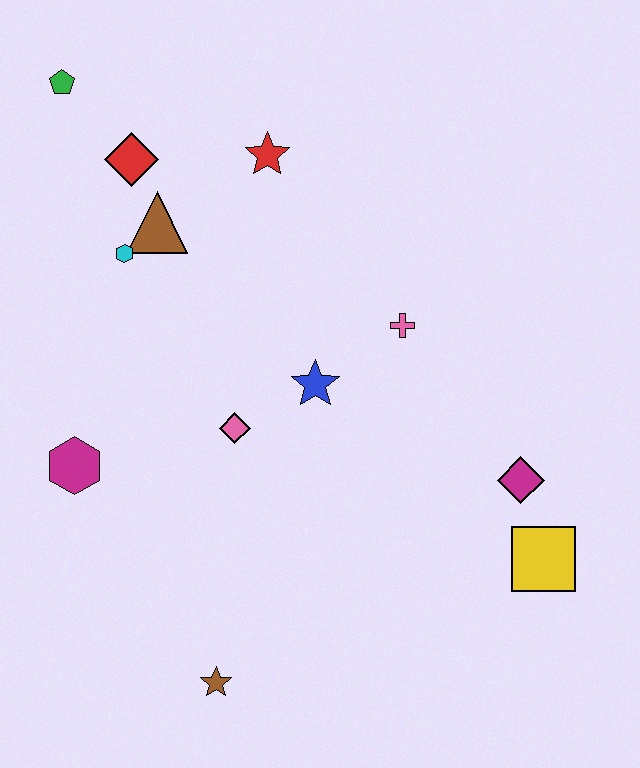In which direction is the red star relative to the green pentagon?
The red star is to the right of the green pentagon.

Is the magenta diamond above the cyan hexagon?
No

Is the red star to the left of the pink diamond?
No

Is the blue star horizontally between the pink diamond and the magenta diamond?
Yes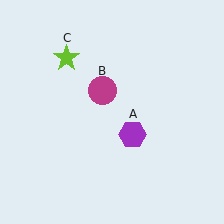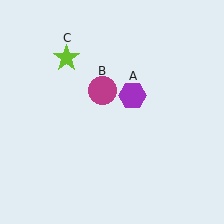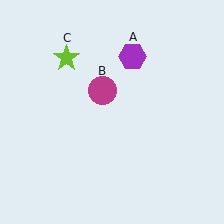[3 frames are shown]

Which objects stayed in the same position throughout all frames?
Magenta circle (object B) and lime star (object C) remained stationary.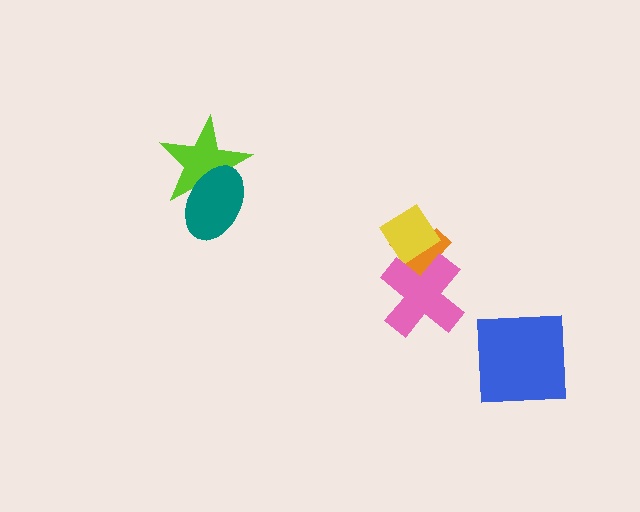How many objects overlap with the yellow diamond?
2 objects overlap with the yellow diamond.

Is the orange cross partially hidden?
Yes, it is partially covered by another shape.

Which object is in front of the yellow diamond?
The pink cross is in front of the yellow diamond.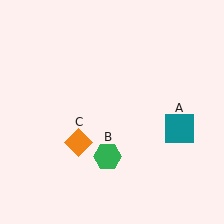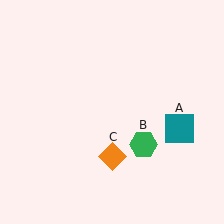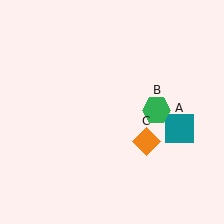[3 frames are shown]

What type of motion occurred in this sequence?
The green hexagon (object B), orange diamond (object C) rotated counterclockwise around the center of the scene.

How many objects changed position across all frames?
2 objects changed position: green hexagon (object B), orange diamond (object C).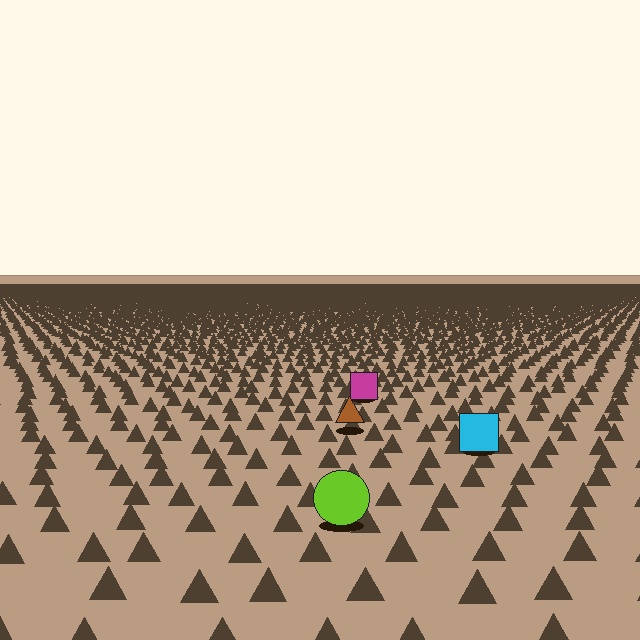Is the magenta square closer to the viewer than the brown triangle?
No. The brown triangle is closer — you can tell from the texture gradient: the ground texture is coarser near it.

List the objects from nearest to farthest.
From nearest to farthest: the lime circle, the cyan square, the brown triangle, the magenta square.